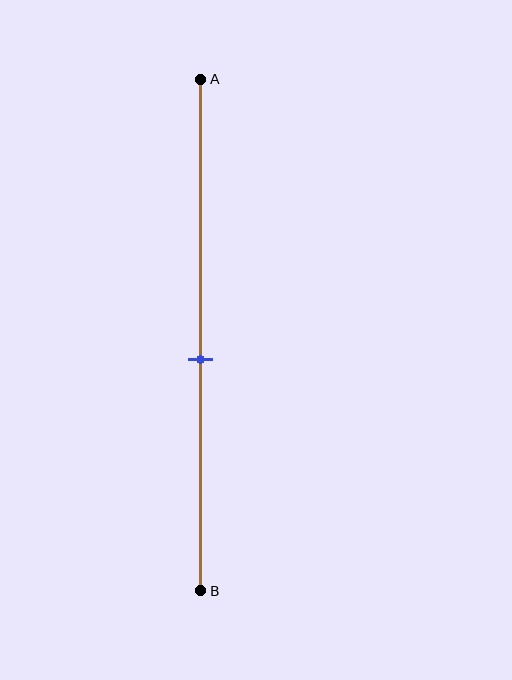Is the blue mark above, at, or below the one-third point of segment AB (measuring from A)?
The blue mark is below the one-third point of segment AB.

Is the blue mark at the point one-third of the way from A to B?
No, the mark is at about 55% from A, not at the 33% one-third point.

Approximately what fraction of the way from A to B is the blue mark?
The blue mark is approximately 55% of the way from A to B.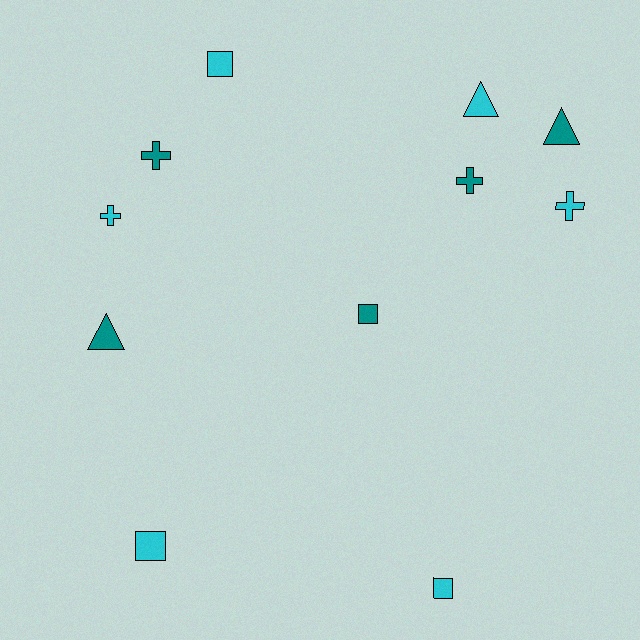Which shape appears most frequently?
Square, with 4 objects.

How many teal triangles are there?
There are 2 teal triangles.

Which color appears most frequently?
Cyan, with 6 objects.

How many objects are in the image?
There are 11 objects.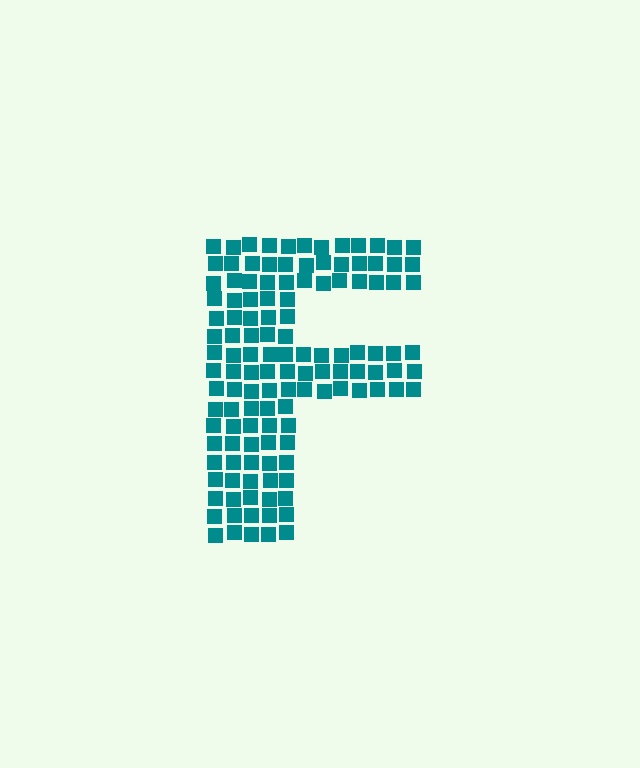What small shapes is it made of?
It is made of small squares.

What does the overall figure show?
The overall figure shows the letter F.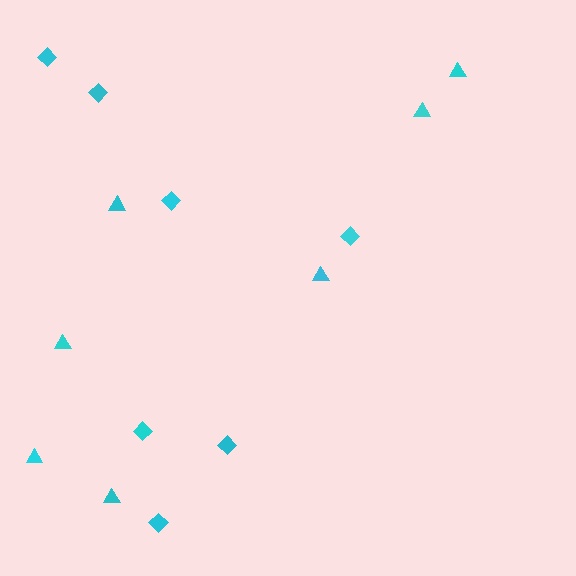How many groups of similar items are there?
There are 2 groups: one group of triangles (7) and one group of diamonds (7).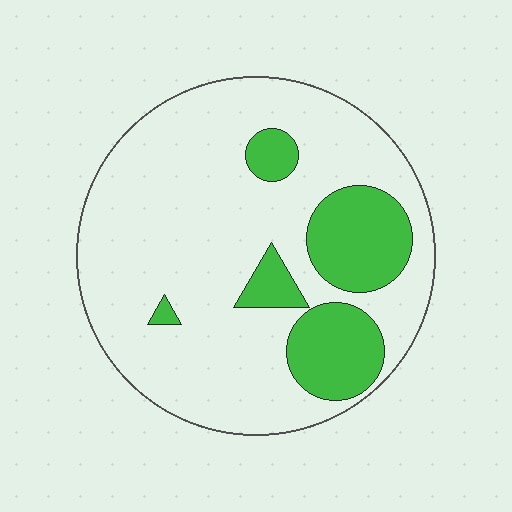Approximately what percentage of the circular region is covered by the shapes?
Approximately 20%.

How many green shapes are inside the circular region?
5.